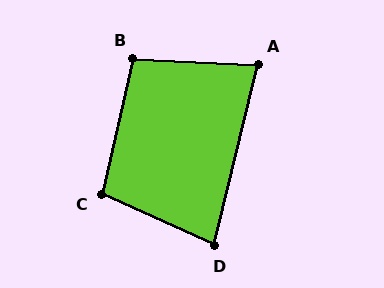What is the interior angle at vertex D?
Approximately 79 degrees (acute).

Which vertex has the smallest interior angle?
A, at approximately 79 degrees.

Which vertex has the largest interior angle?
C, at approximately 101 degrees.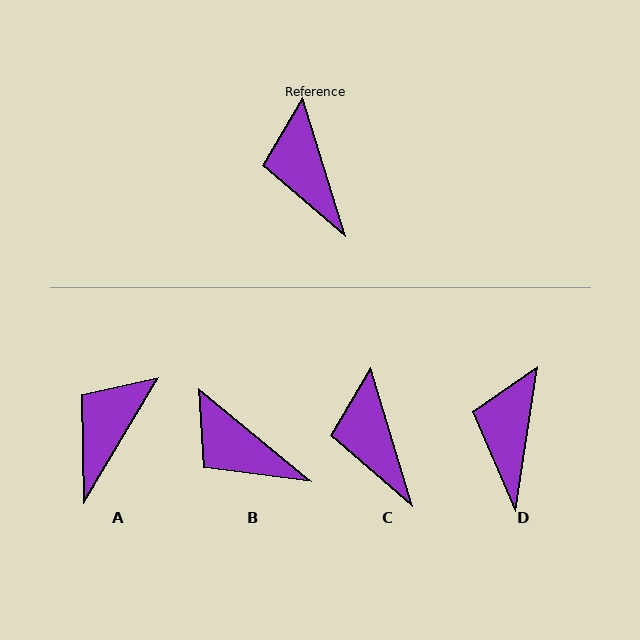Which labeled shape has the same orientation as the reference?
C.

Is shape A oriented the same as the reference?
No, it is off by about 48 degrees.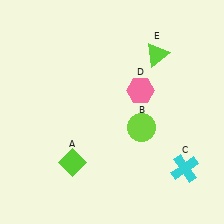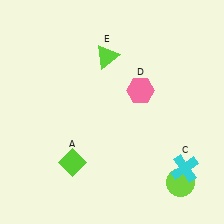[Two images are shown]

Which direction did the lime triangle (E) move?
The lime triangle (E) moved left.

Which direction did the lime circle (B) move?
The lime circle (B) moved down.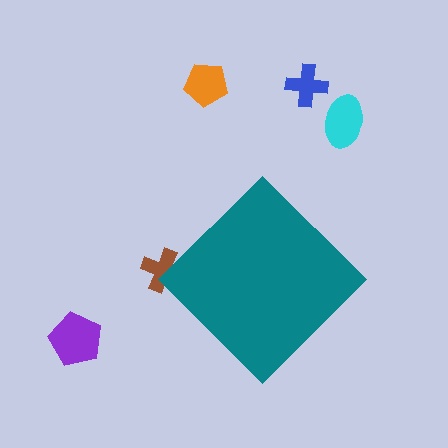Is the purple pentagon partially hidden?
No, the purple pentagon is fully visible.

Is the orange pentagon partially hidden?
No, the orange pentagon is fully visible.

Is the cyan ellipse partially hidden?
No, the cyan ellipse is fully visible.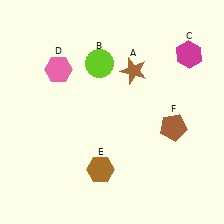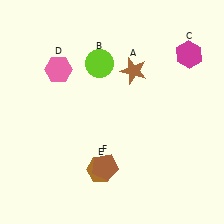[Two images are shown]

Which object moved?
The brown pentagon (F) moved left.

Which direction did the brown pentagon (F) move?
The brown pentagon (F) moved left.